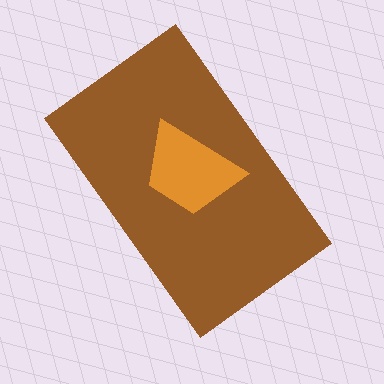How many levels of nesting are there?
2.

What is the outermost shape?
The brown rectangle.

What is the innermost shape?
The orange trapezoid.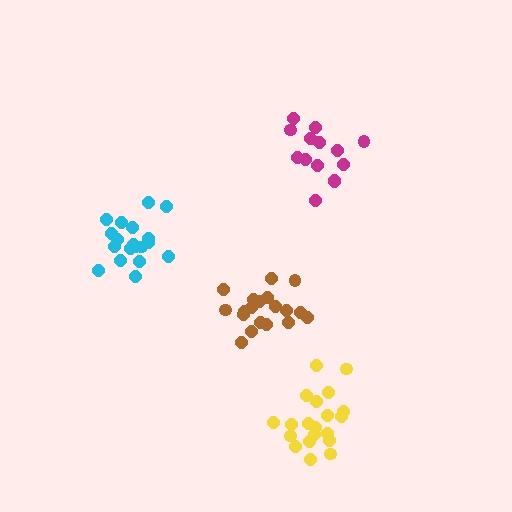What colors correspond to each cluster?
The clusters are colored: brown, yellow, cyan, magenta.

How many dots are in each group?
Group 1: 19 dots, Group 2: 20 dots, Group 3: 19 dots, Group 4: 14 dots (72 total).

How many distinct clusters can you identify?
There are 4 distinct clusters.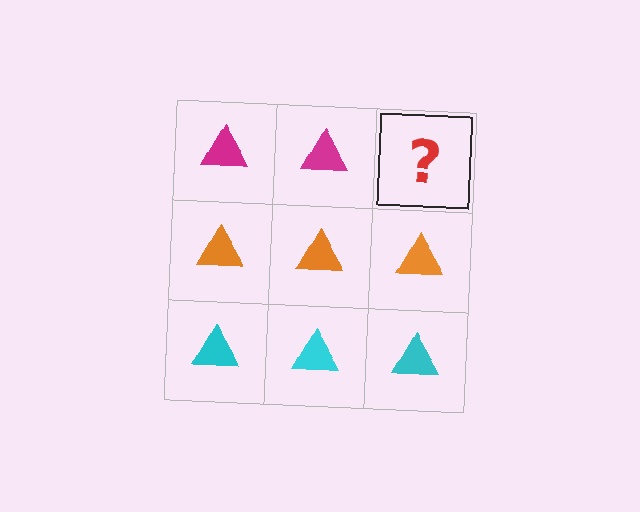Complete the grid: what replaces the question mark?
The question mark should be replaced with a magenta triangle.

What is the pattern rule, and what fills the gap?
The rule is that each row has a consistent color. The gap should be filled with a magenta triangle.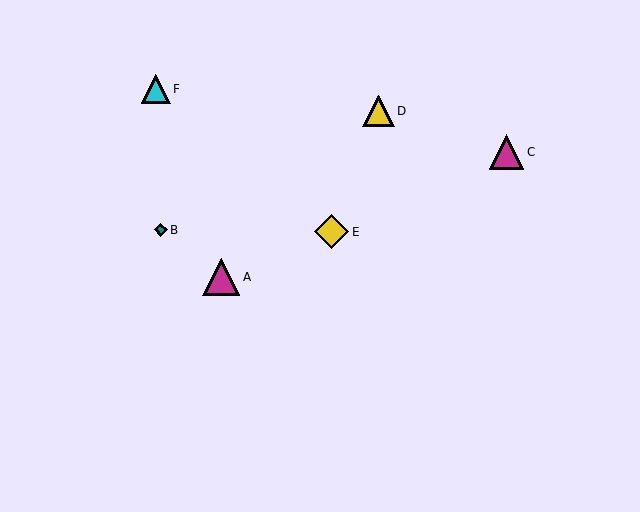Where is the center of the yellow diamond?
The center of the yellow diamond is at (332, 232).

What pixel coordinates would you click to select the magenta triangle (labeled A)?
Click at (221, 277) to select the magenta triangle A.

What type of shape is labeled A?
Shape A is a magenta triangle.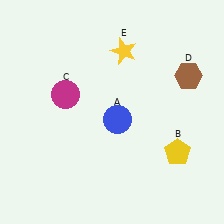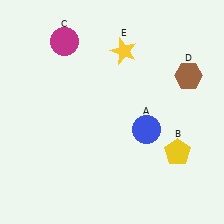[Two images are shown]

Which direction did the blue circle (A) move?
The blue circle (A) moved right.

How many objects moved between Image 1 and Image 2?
2 objects moved between the two images.